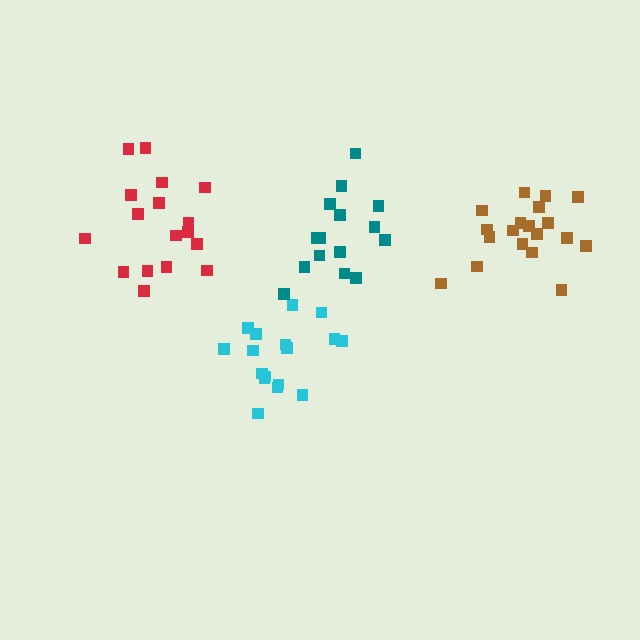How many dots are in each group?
Group 1: 19 dots, Group 2: 17 dots, Group 3: 15 dots, Group 4: 17 dots (68 total).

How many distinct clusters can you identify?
There are 4 distinct clusters.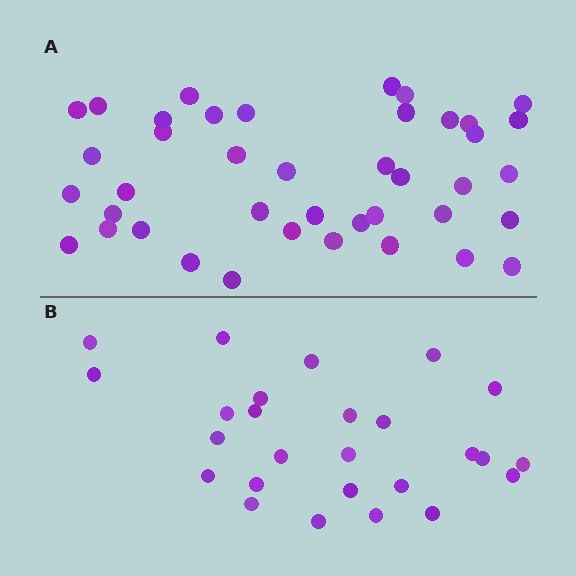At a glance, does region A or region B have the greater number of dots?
Region A (the top region) has more dots.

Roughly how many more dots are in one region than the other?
Region A has approximately 15 more dots than region B.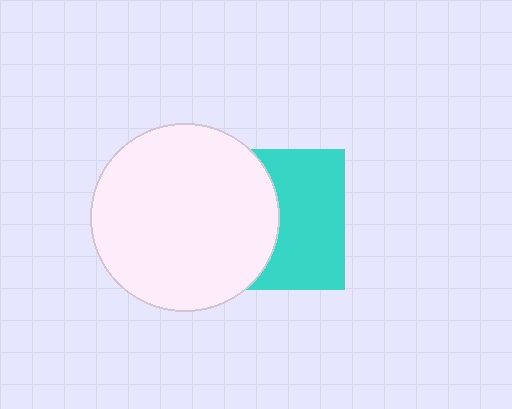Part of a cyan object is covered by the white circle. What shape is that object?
It is a square.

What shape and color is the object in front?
The object in front is a white circle.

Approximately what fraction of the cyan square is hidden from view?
Roughly 47% of the cyan square is hidden behind the white circle.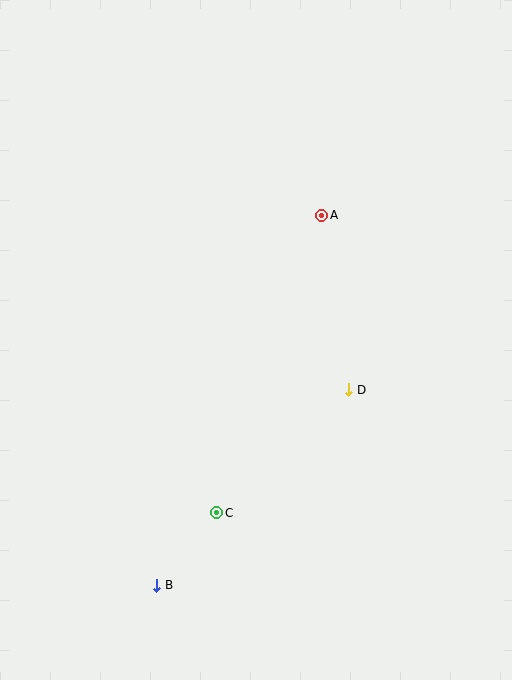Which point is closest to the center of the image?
Point D at (349, 390) is closest to the center.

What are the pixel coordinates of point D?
Point D is at (349, 390).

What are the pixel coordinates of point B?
Point B is at (157, 585).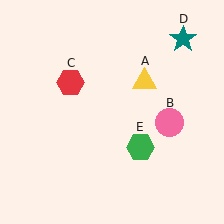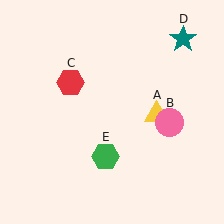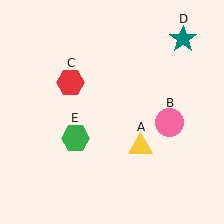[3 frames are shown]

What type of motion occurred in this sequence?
The yellow triangle (object A), green hexagon (object E) rotated clockwise around the center of the scene.